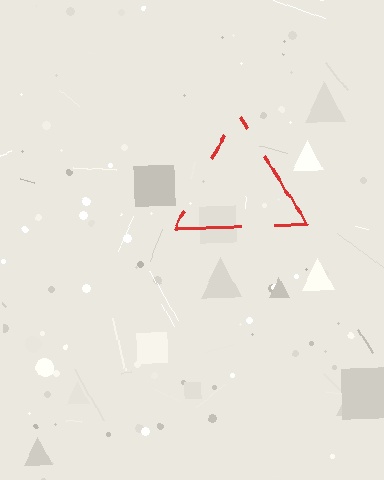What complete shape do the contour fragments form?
The contour fragments form a triangle.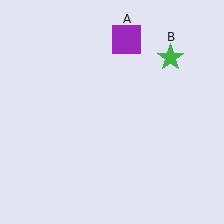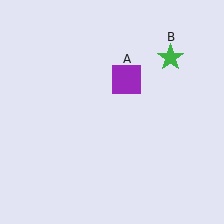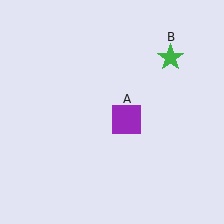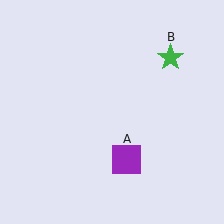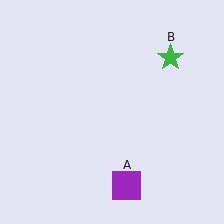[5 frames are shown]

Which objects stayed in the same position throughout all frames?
Green star (object B) remained stationary.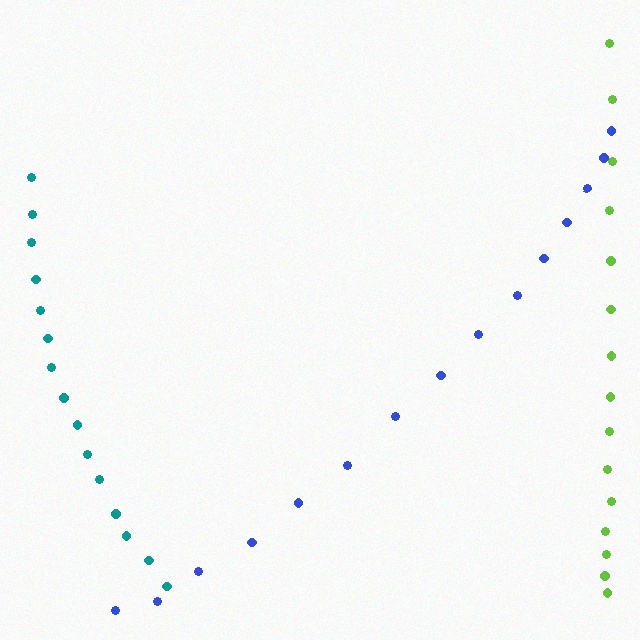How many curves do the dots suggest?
There are 3 distinct paths.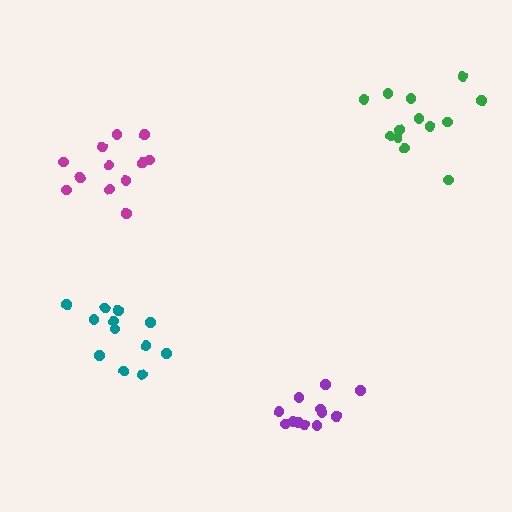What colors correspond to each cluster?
The clusters are colored: magenta, purple, teal, green.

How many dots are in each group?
Group 1: 12 dots, Group 2: 12 dots, Group 3: 12 dots, Group 4: 13 dots (49 total).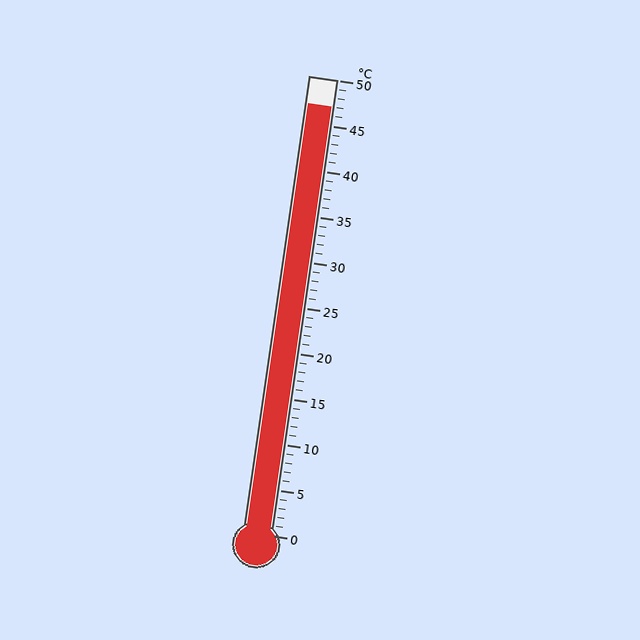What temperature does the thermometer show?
The thermometer shows approximately 47°C.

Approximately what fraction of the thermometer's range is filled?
The thermometer is filled to approximately 95% of its range.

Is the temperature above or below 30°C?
The temperature is above 30°C.